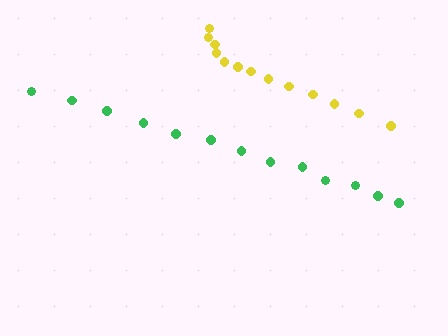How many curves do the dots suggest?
There are 2 distinct paths.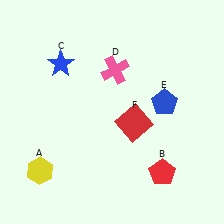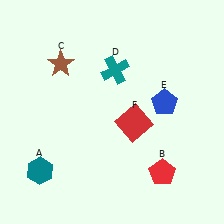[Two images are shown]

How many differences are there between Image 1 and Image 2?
There are 3 differences between the two images.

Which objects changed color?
A changed from yellow to teal. C changed from blue to brown. D changed from pink to teal.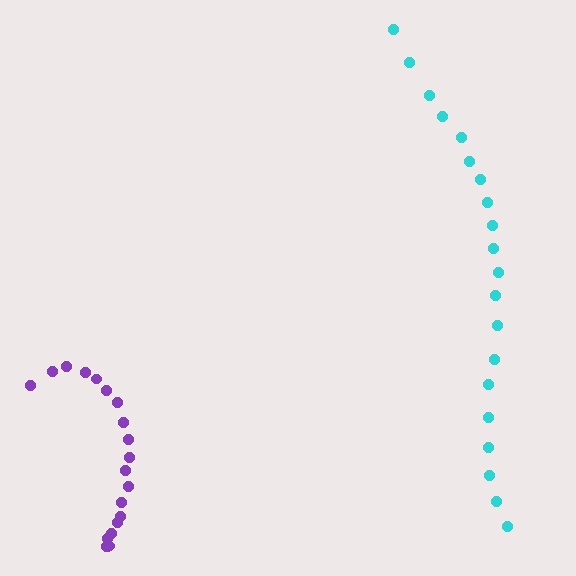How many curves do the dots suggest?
There are 2 distinct paths.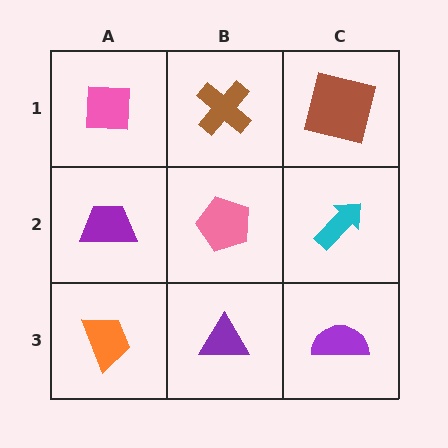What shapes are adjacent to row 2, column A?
A pink square (row 1, column A), an orange trapezoid (row 3, column A), a pink pentagon (row 2, column B).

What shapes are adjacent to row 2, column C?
A brown square (row 1, column C), a purple semicircle (row 3, column C), a pink pentagon (row 2, column B).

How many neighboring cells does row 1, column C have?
2.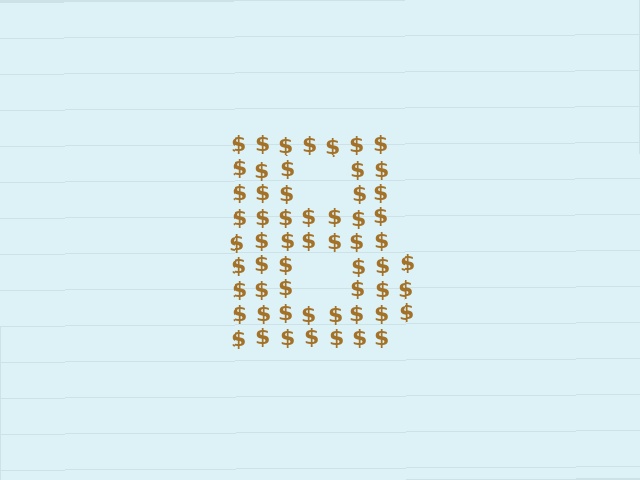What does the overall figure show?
The overall figure shows the letter B.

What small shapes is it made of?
It is made of small dollar signs.